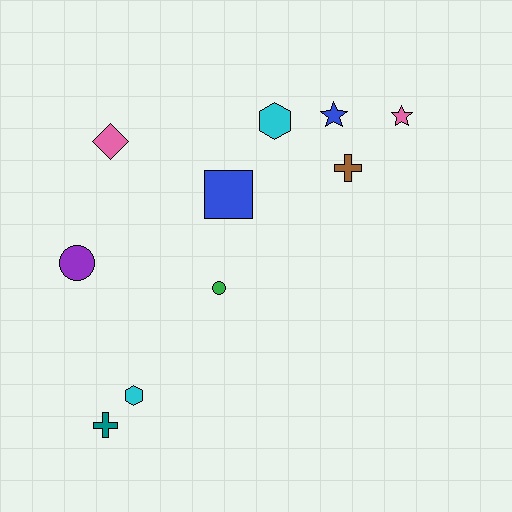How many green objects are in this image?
There is 1 green object.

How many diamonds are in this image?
There is 1 diamond.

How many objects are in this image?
There are 10 objects.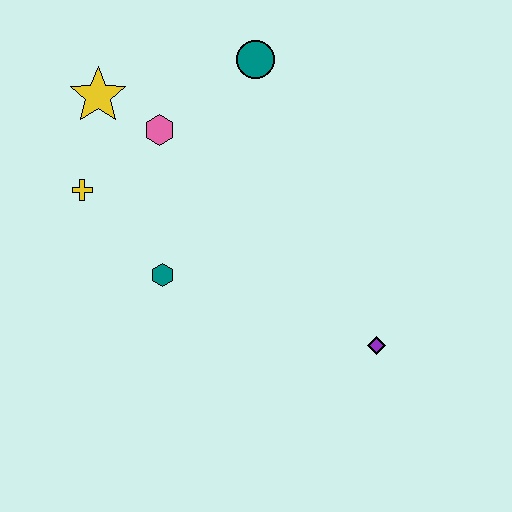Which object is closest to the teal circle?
The pink hexagon is closest to the teal circle.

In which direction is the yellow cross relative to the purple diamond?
The yellow cross is to the left of the purple diamond.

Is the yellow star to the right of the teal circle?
No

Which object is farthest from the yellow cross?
The purple diamond is farthest from the yellow cross.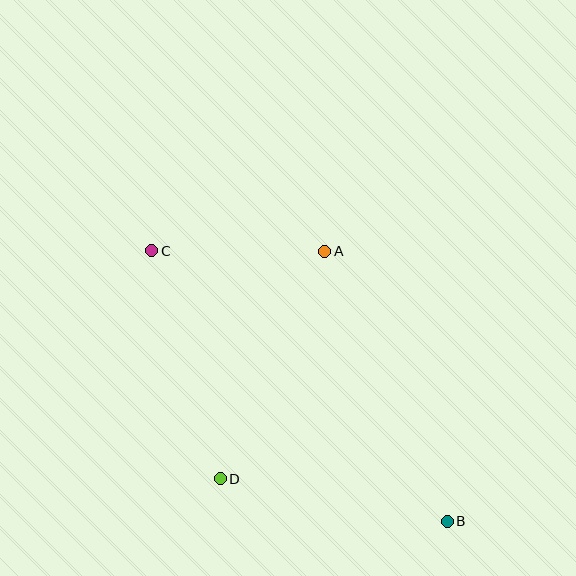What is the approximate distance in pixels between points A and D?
The distance between A and D is approximately 251 pixels.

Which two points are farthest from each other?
Points B and C are farthest from each other.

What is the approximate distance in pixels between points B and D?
The distance between B and D is approximately 231 pixels.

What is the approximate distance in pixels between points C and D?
The distance between C and D is approximately 238 pixels.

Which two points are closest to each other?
Points A and C are closest to each other.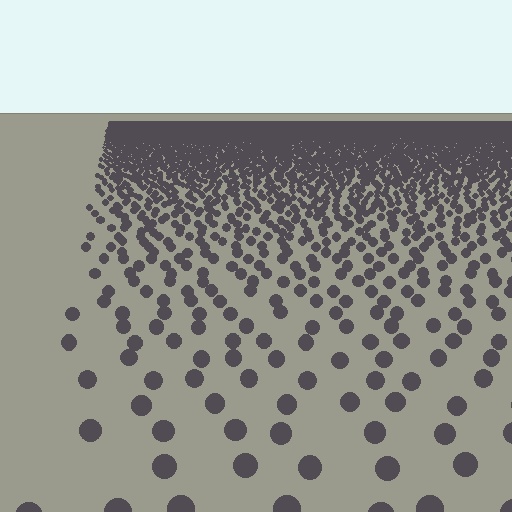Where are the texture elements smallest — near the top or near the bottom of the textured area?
Near the top.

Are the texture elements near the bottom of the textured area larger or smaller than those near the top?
Larger. Near the bottom, elements are closer to the viewer and appear at a bigger on-screen size.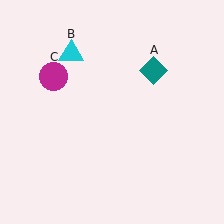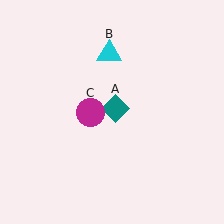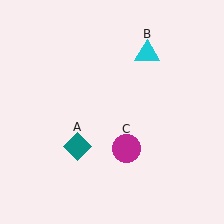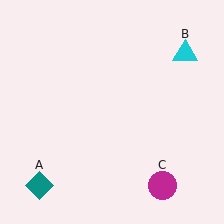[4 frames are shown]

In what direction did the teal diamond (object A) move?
The teal diamond (object A) moved down and to the left.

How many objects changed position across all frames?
3 objects changed position: teal diamond (object A), cyan triangle (object B), magenta circle (object C).